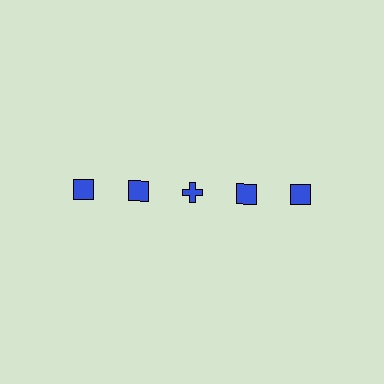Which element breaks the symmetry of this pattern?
The blue cross in the top row, center column breaks the symmetry. All other shapes are blue squares.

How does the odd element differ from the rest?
It has a different shape: cross instead of square.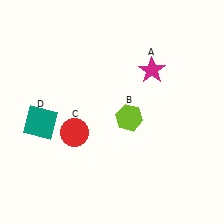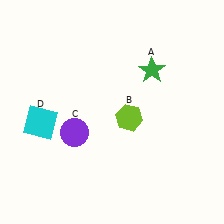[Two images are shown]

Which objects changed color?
A changed from magenta to green. C changed from red to purple. D changed from teal to cyan.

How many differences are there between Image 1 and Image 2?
There are 3 differences between the two images.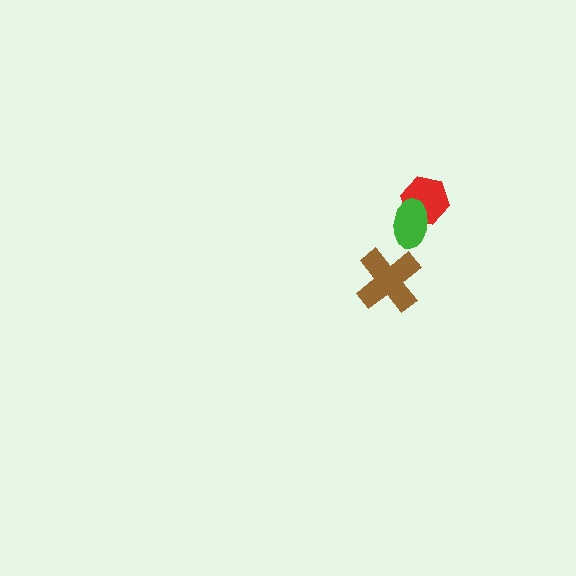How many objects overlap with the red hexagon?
1 object overlaps with the red hexagon.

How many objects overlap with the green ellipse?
1 object overlaps with the green ellipse.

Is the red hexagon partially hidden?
Yes, it is partially covered by another shape.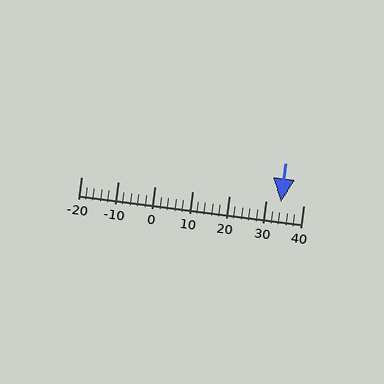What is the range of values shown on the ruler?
The ruler shows values from -20 to 40.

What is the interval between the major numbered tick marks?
The major tick marks are spaced 10 units apart.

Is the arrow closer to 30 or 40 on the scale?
The arrow is closer to 30.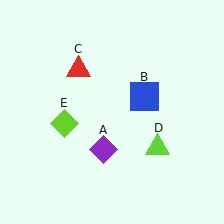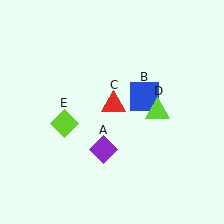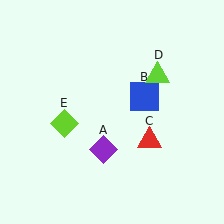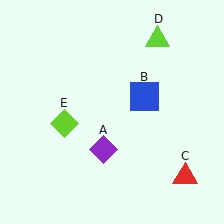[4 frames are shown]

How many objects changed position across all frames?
2 objects changed position: red triangle (object C), lime triangle (object D).